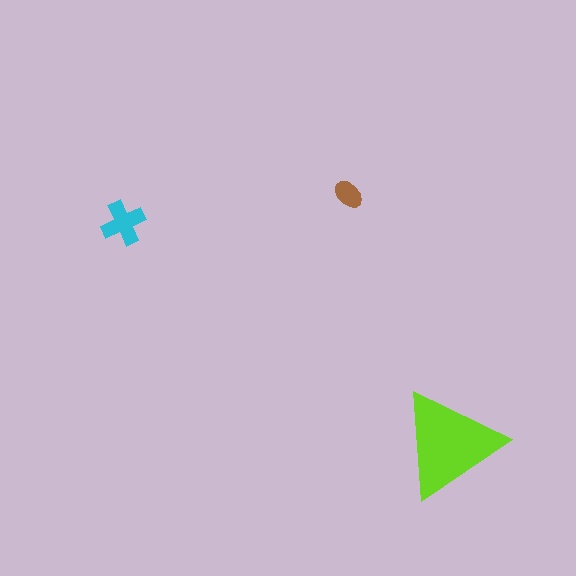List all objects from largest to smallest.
The lime triangle, the cyan cross, the brown ellipse.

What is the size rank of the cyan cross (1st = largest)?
2nd.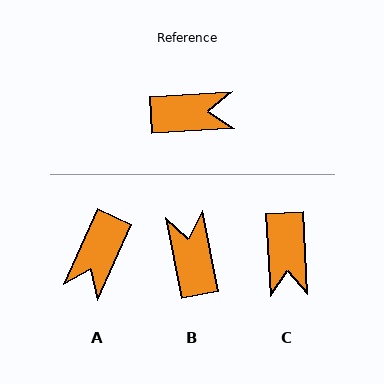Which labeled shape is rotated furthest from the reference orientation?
A, about 117 degrees away.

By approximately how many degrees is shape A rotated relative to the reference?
Approximately 117 degrees clockwise.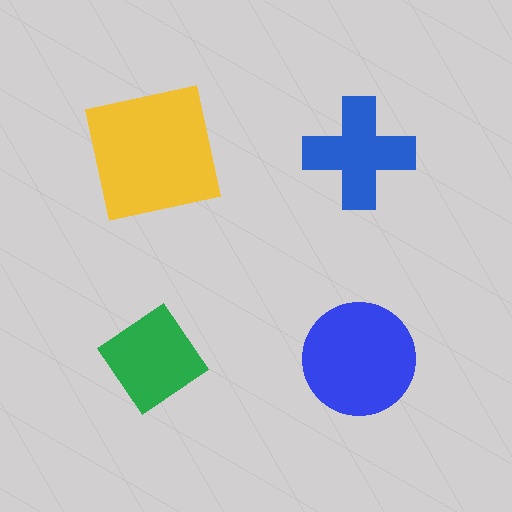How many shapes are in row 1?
2 shapes.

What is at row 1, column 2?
A blue cross.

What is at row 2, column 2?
A blue circle.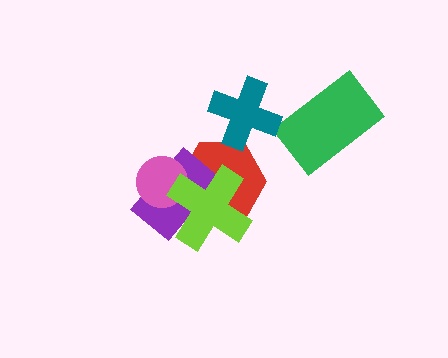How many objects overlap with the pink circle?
3 objects overlap with the pink circle.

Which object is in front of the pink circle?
The lime cross is in front of the pink circle.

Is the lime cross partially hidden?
No, no other shape covers it.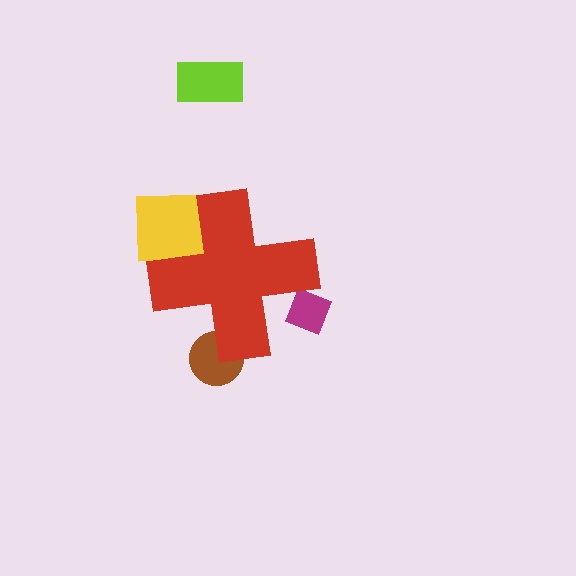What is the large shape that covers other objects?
A red cross.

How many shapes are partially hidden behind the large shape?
3 shapes are partially hidden.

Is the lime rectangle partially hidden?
No, the lime rectangle is fully visible.